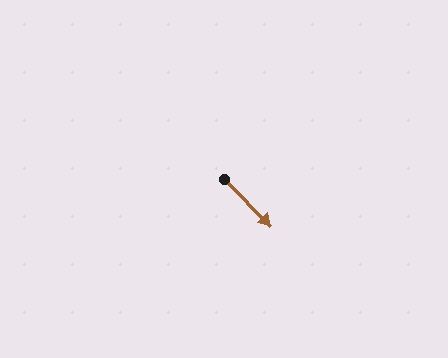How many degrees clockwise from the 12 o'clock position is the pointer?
Approximately 135 degrees.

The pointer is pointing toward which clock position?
Roughly 5 o'clock.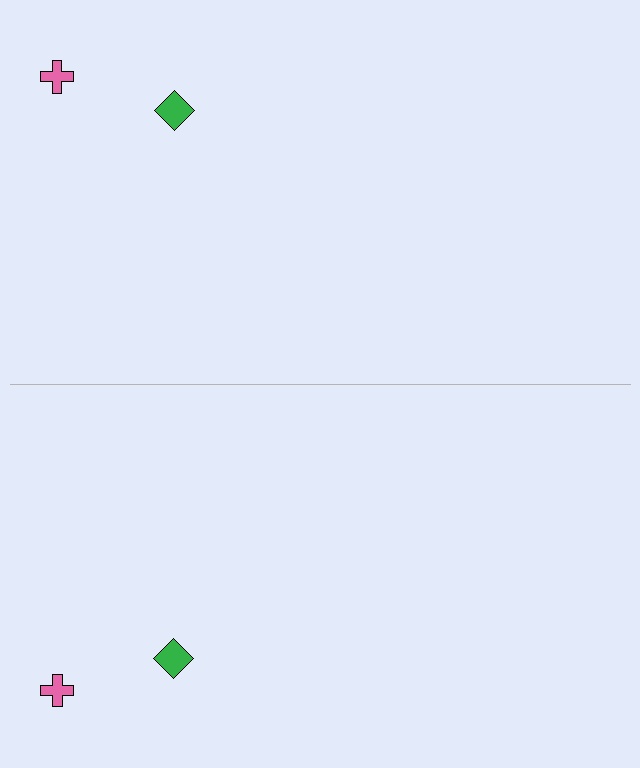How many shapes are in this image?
There are 4 shapes in this image.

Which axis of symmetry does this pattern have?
The pattern has a horizontal axis of symmetry running through the center of the image.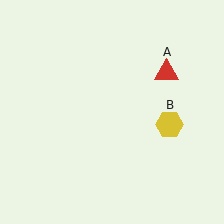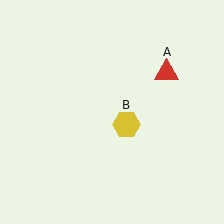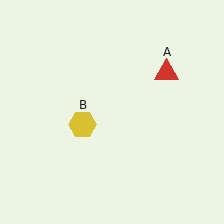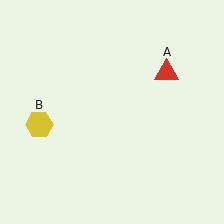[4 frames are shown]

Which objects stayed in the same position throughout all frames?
Red triangle (object A) remained stationary.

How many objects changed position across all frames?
1 object changed position: yellow hexagon (object B).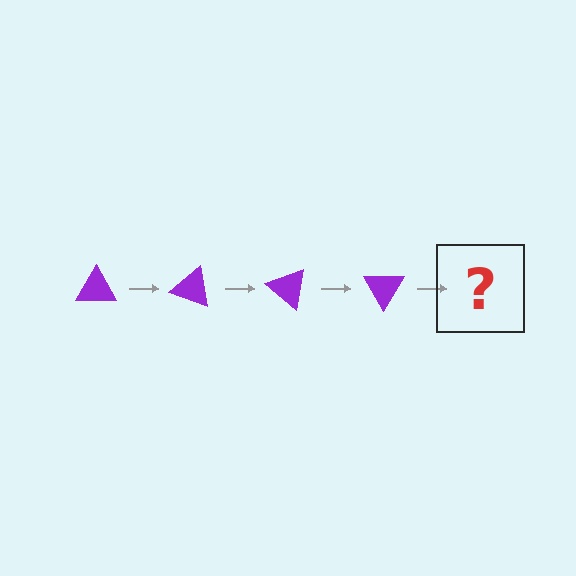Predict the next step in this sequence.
The next step is a purple triangle rotated 80 degrees.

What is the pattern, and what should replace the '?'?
The pattern is that the triangle rotates 20 degrees each step. The '?' should be a purple triangle rotated 80 degrees.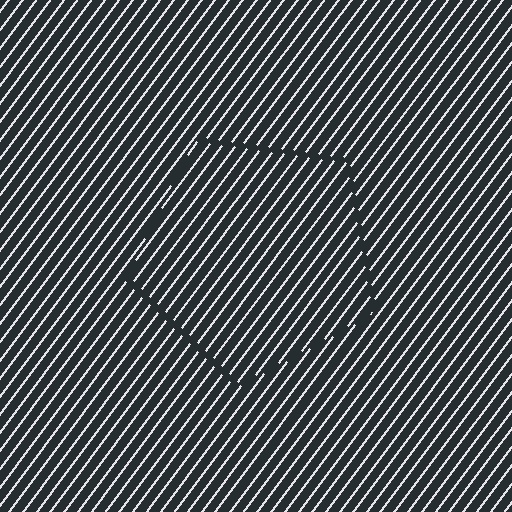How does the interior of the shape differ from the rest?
The interior of the shape contains the same grating, shifted by half a period — the contour is defined by the phase discontinuity where line-ends from the inner and outer gratings abut.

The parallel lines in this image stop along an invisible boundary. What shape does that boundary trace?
An illusory pentagon. The interior of the shape contains the same grating, shifted by half a period — the contour is defined by the phase discontinuity where line-ends from the inner and outer gratings abut.